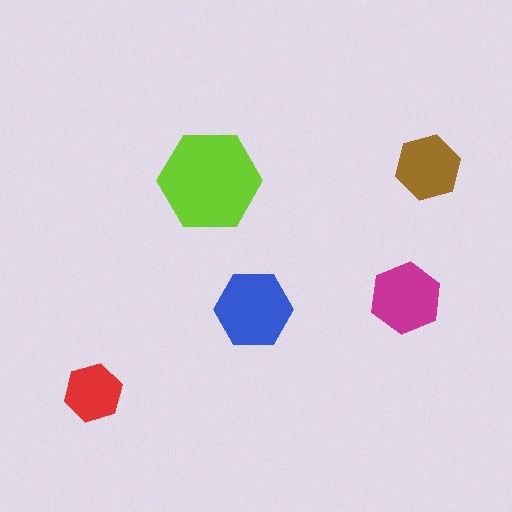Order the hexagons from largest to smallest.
the lime one, the blue one, the magenta one, the brown one, the red one.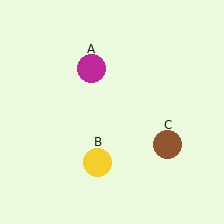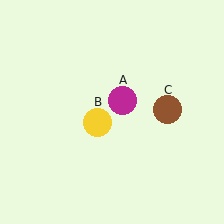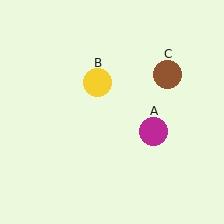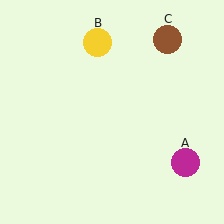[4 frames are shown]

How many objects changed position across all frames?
3 objects changed position: magenta circle (object A), yellow circle (object B), brown circle (object C).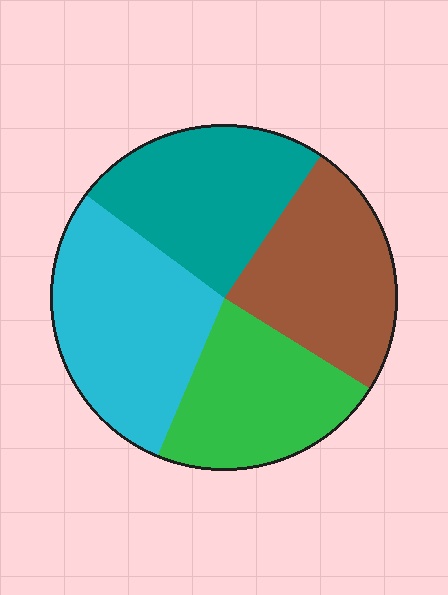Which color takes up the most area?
Cyan, at roughly 30%.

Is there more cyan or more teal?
Cyan.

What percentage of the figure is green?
Green covers 22% of the figure.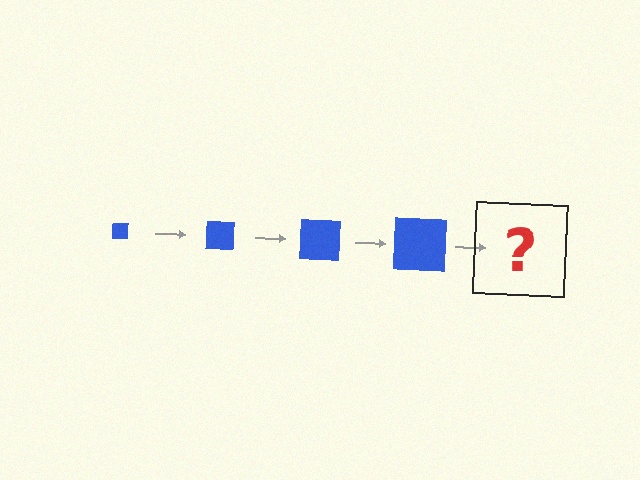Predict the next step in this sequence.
The next step is a blue square, larger than the previous one.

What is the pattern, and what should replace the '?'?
The pattern is that the square gets progressively larger each step. The '?' should be a blue square, larger than the previous one.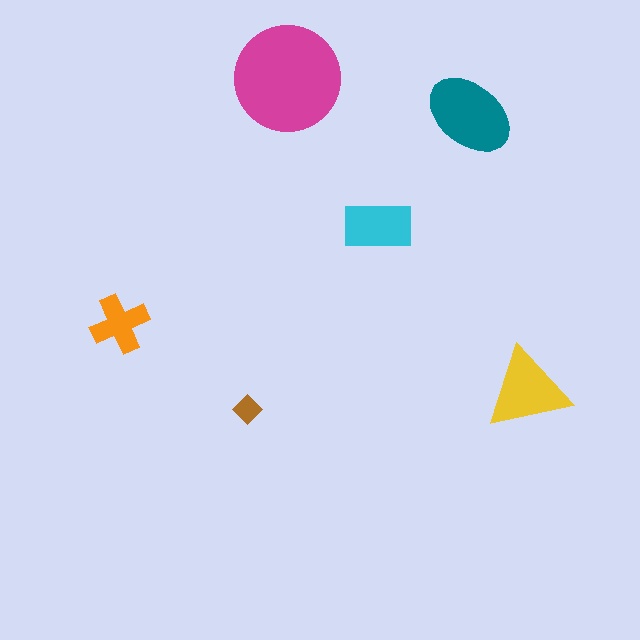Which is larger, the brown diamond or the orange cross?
The orange cross.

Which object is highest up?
The magenta circle is topmost.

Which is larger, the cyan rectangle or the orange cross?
The cyan rectangle.